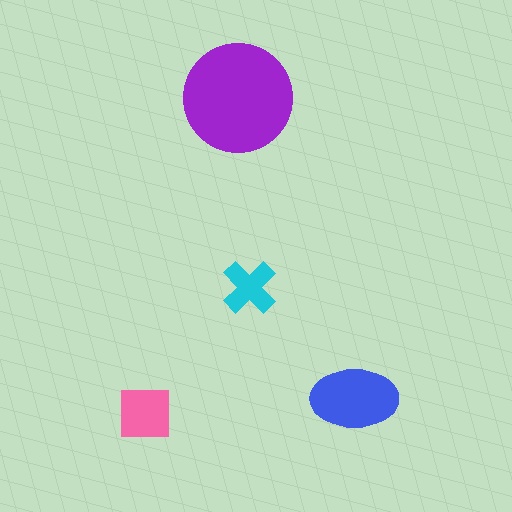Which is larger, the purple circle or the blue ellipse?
The purple circle.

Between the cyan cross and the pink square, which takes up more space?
The pink square.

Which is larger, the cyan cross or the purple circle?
The purple circle.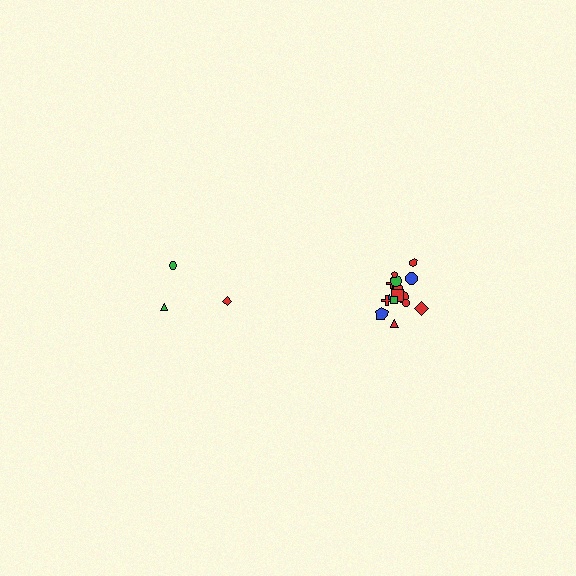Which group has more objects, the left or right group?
The right group.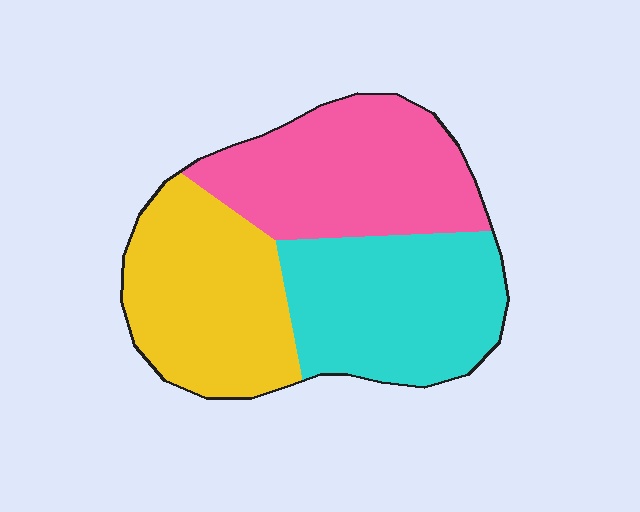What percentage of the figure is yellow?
Yellow takes up about one third (1/3) of the figure.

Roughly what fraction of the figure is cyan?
Cyan covers around 35% of the figure.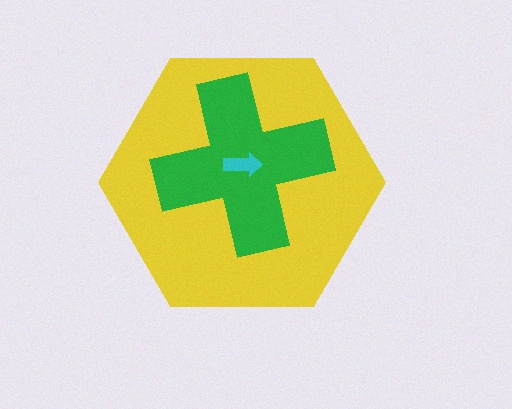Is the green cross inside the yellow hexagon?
Yes.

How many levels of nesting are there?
3.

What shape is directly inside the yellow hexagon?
The green cross.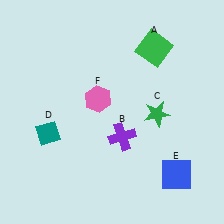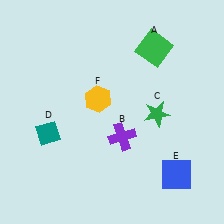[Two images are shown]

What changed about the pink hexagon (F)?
In Image 1, F is pink. In Image 2, it changed to yellow.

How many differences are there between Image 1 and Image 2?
There is 1 difference between the two images.